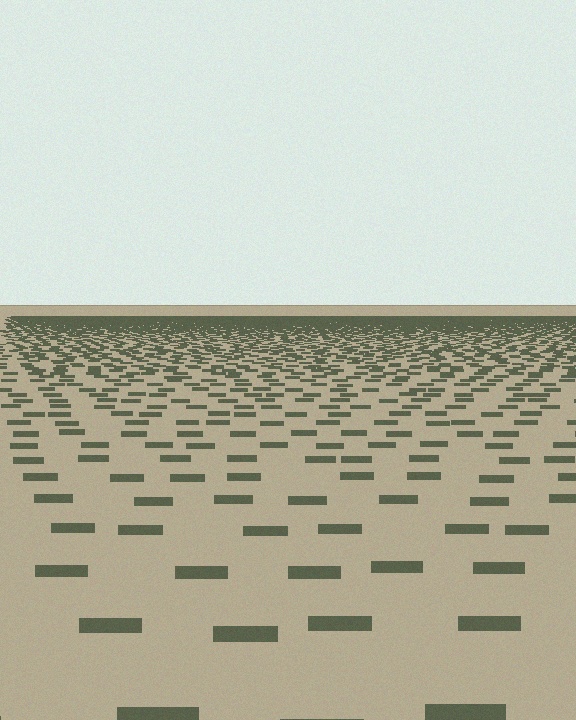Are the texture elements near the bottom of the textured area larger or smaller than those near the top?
Larger. Near the bottom, elements are closer to the viewer and appear at a bigger on-screen size.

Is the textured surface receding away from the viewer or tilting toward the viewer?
The surface is receding away from the viewer. Texture elements get smaller and denser toward the top.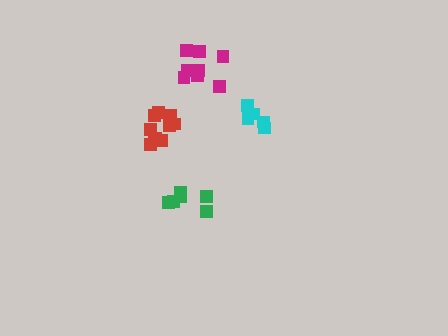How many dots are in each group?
Group 1: 7 dots, Group 2: 8 dots, Group 3: 5 dots, Group 4: 10 dots (30 total).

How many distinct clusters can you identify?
There are 4 distinct clusters.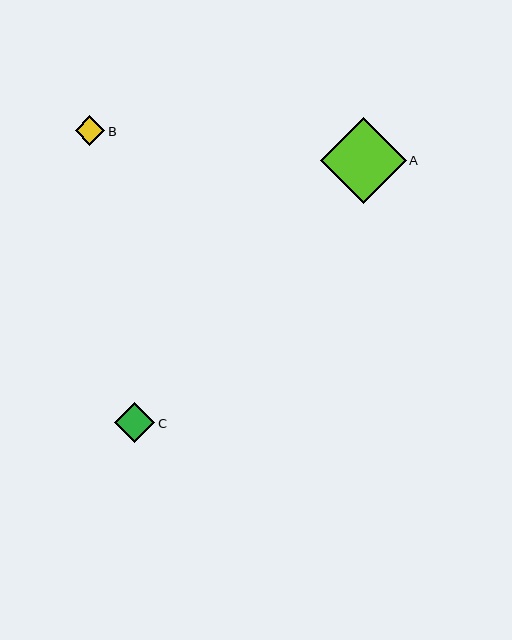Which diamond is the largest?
Diamond A is the largest with a size of approximately 85 pixels.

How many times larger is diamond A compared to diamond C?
Diamond A is approximately 2.1 times the size of diamond C.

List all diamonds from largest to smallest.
From largest to smallest: A, C, B.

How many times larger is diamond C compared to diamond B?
Diamond C is approximately 1.3 times the size of diamond B.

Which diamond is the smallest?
Diamond B is the smallest with a size of approximately 30 pixels.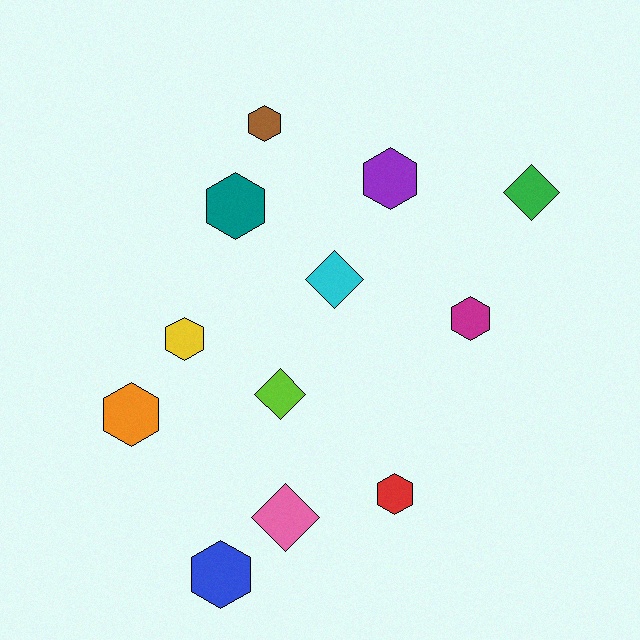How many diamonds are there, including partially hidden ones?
There are 4 diamonds.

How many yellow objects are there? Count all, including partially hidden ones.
There is 1 yellow object.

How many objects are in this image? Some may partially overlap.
There are 12 objects.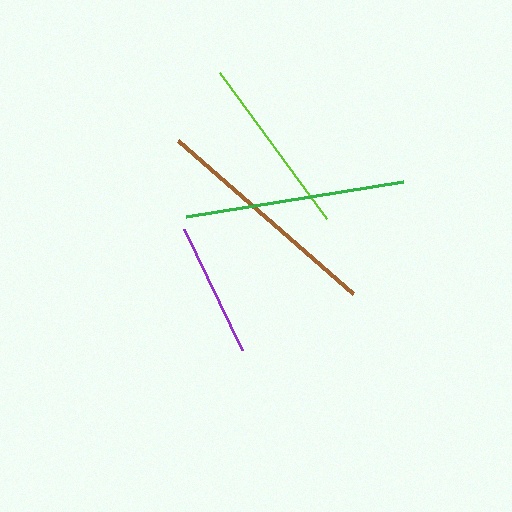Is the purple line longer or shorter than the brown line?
The brown line is longer than the purple line.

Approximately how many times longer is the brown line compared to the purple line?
The brown line is approximately 1.7 times the length of the purple line.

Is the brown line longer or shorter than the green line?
The brown line is longer than the green line.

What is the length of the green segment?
The green segment is approximately 219 pixels long.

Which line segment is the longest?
The brown line is the longest at approximately 232 pixels.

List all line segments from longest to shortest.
From longest to shortest: brown, green, lime, purple.